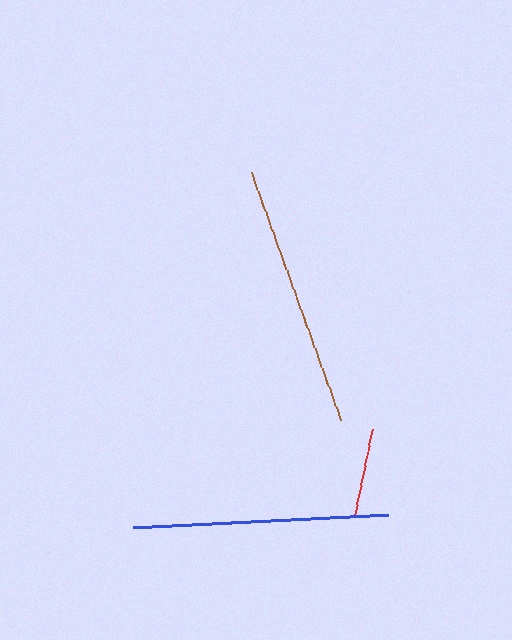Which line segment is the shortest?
The red line is the shortest at approximately 88 pixels.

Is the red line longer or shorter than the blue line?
The blue line is longer than the red line.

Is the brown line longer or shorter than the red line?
The brown line is longer than the red line.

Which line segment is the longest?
The brown line is the longest at approximately 263 pixels.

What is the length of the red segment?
The red segment is approximately 88 pixels long.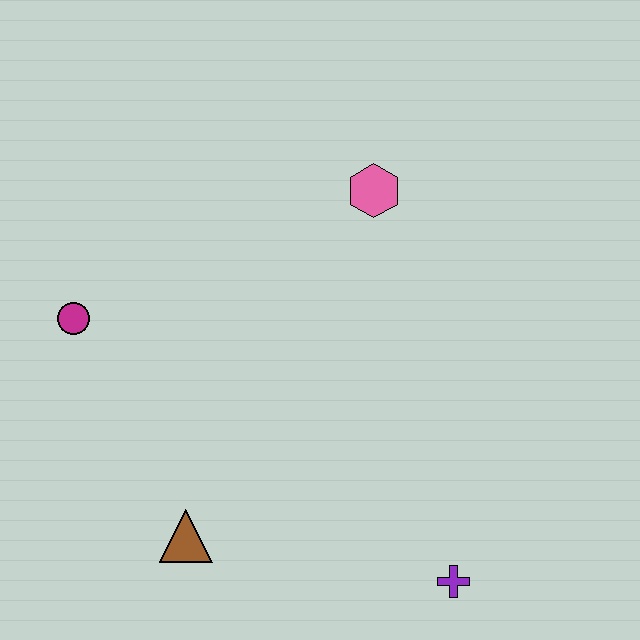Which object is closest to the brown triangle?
The magenta circle is closest to the brown triangle.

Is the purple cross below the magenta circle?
Yes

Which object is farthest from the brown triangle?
The pink hexagon is farthest from the brown triangle.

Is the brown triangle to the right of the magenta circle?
Yes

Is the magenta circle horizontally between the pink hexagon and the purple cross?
No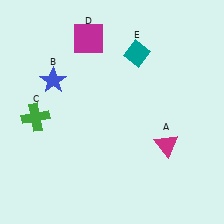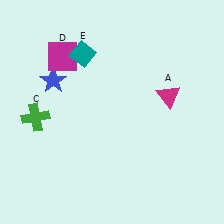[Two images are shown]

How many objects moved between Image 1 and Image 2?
3 objects moved between the two images.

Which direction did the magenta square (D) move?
The magenta square (D) moved left.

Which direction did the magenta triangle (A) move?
The magenta triangle (A) moved up.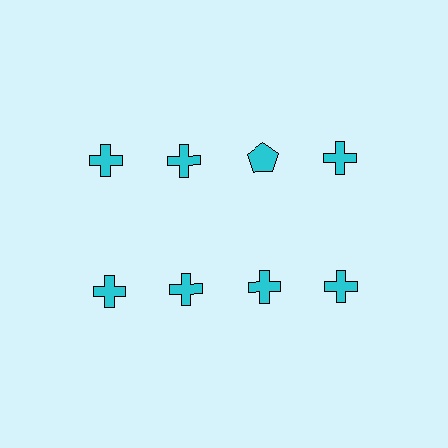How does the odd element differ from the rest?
It has a different shape: pentagon instead of cross.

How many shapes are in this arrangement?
There are 8 shapes arranged in a grid pattern.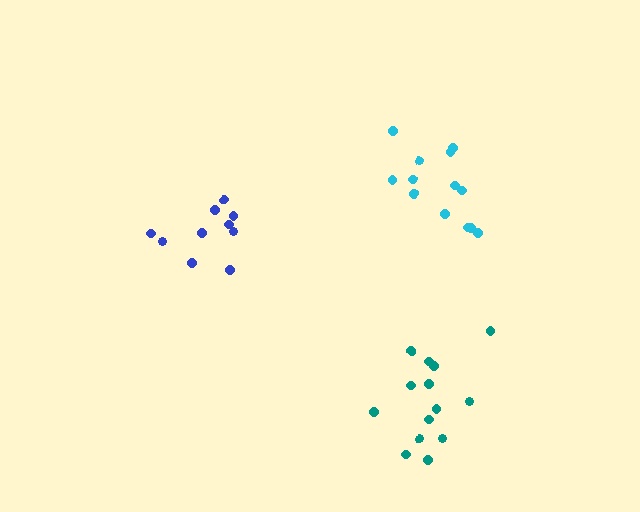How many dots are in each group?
Group 1: 13 dots, Group 2: 14 dots, Group 3: 10 dots (37 total).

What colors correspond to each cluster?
The clusters are colored: cyan, teal, blue.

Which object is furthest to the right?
The cyan cluster is rightmost.